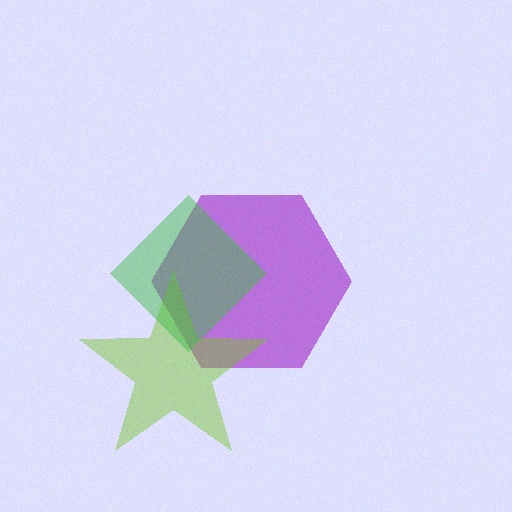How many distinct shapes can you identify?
There are 3 distinct shapes: a purple hexagon, a lime star, a green diamond.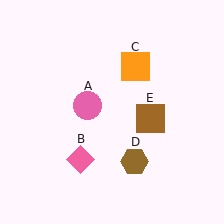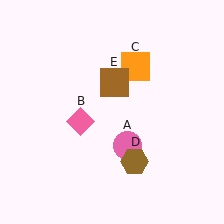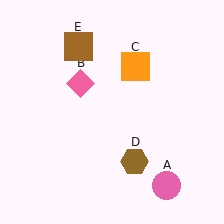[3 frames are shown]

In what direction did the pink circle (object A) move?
The pink circle (object A) moved down and to the right.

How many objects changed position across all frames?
3 objects changed position: pink circle (object A), pink diamond (object B), brown square (object E).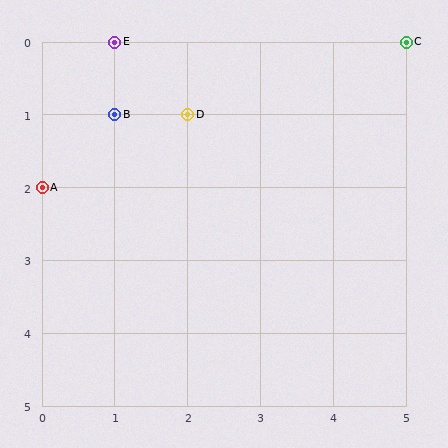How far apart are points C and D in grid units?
Points C and D are 3 columns and 1 row apart (about 3.2 grid units diagonally).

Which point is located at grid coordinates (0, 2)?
Point A is at (0, 2).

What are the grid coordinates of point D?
Point D is at grid coordinates (2, 1).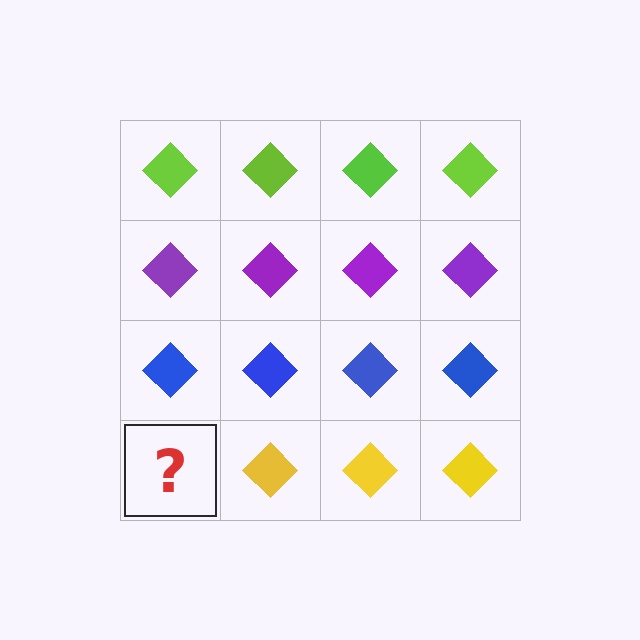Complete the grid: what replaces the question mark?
The question mark should be replaced with a yellow diamond.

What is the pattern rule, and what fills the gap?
The rule is that each row has a consistent color. The gap should be filled with a yellow diamond.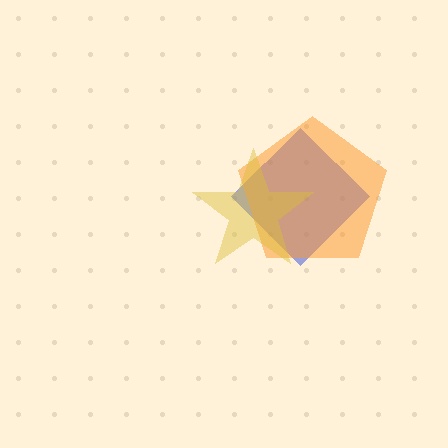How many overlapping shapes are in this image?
There are 3 overlapping shapes in the image.